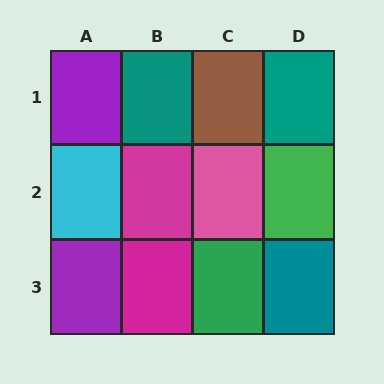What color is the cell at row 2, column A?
Cyan.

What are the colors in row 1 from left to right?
Purple, teal, brown, teal.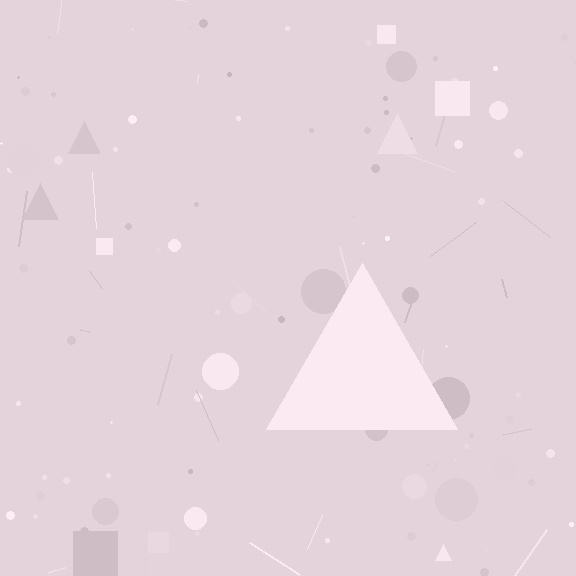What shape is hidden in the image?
A triangle is hidden in the image.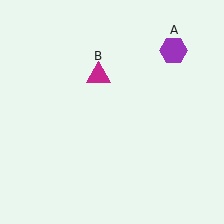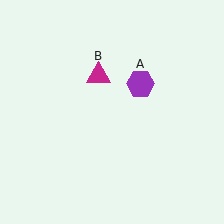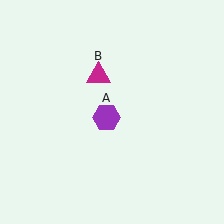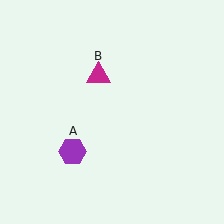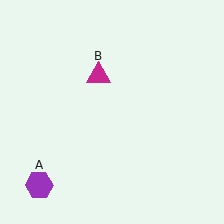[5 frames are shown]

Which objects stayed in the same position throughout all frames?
Magenta triangle (object B) remained stationary.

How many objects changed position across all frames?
1 object changed position: purple hexagon (object A).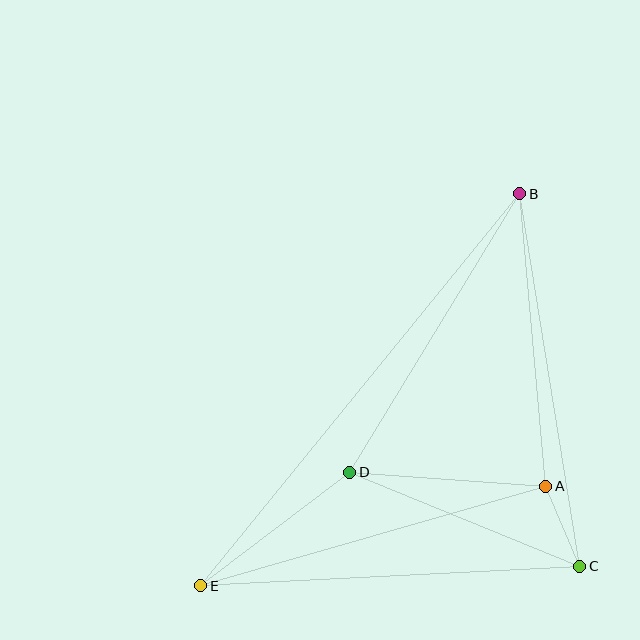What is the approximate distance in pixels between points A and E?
The distance between A and E is approximately 359 pixels.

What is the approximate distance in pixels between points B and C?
The distance between B and C is approximately 377 pixels.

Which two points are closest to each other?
Points A and C are closest to each other.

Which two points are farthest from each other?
Points B and E are farthest from each other.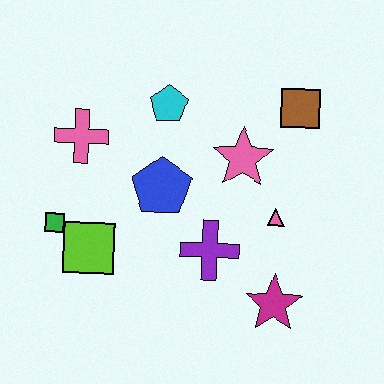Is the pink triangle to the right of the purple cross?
Yes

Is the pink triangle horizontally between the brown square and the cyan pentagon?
Yes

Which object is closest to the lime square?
The green square is closest to the lime square.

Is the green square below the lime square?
No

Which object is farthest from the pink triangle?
The green square is farthest from the pink triangle.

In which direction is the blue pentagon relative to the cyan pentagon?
The blue pentagon is below the cyan pentagon.